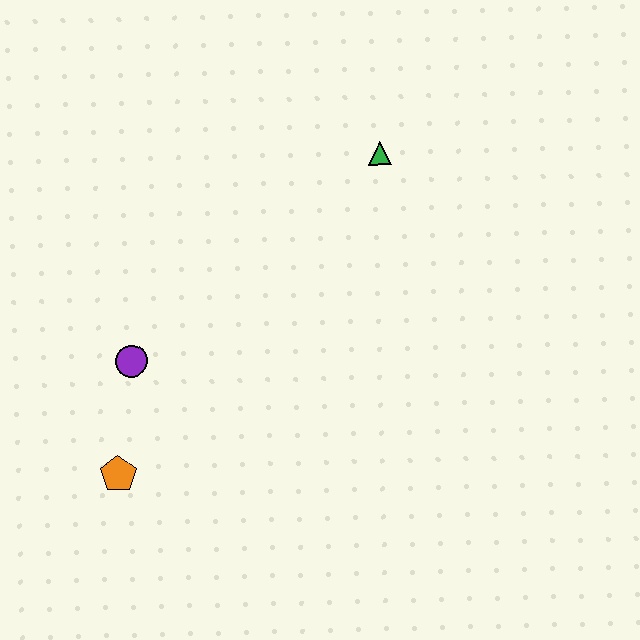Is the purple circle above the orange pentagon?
Yes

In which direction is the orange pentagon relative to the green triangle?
The orange pentagon is below the green triangle.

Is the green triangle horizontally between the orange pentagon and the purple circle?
No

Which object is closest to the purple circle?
The orange pentagon is closest to the purple circle.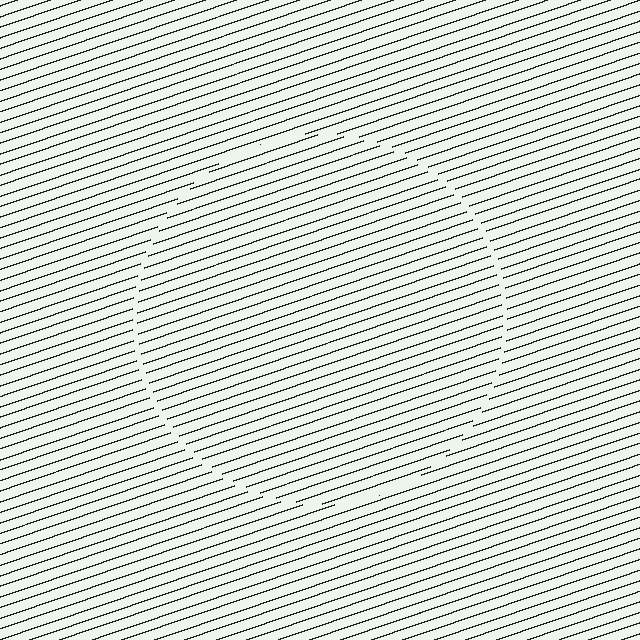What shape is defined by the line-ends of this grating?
An illusory circle. The interior of the shape contains the same grating, shifted by half a period — the contour is defined by the phase discontinuity where line-ends from the inner and outer gratings abut.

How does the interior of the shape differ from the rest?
The interior of the shape contains the same grating, shifted by half a period — the contour is defined by the phase discontinuity where line-ends from the inner and outer gratings abut.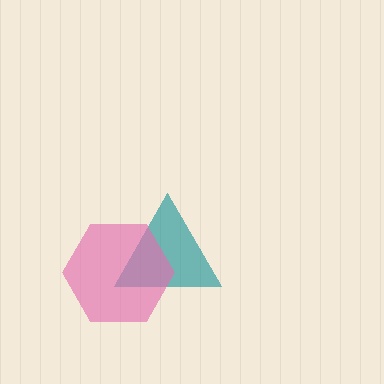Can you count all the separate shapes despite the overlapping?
Yes, there are 2 separate shapes.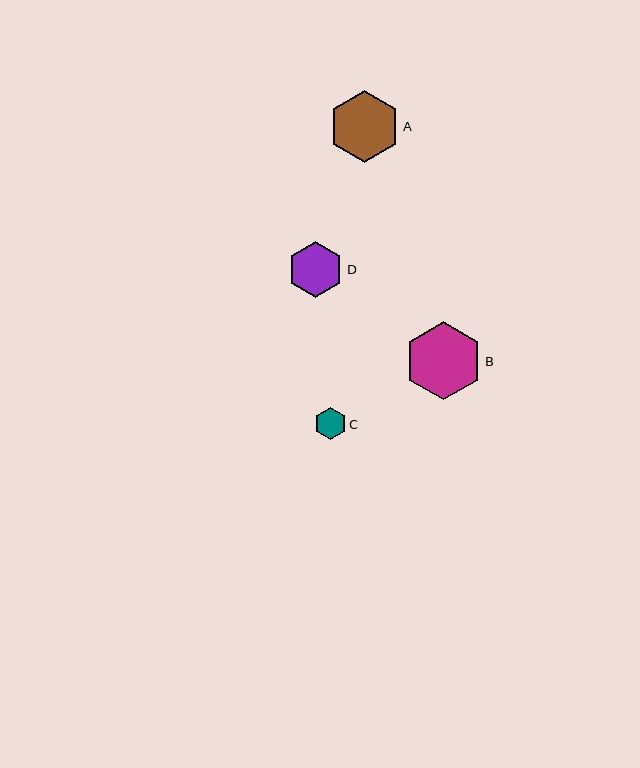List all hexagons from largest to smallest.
From largest to smallest: B, A, D, C.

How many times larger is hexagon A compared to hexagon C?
Hexagon A is approximately 2.3 times the size of hexagon C.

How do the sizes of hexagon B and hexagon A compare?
Hexagon B and hexagon A are approximately the same size.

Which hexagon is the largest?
Hexagon B is the largest with a size of approximately 78 pixels.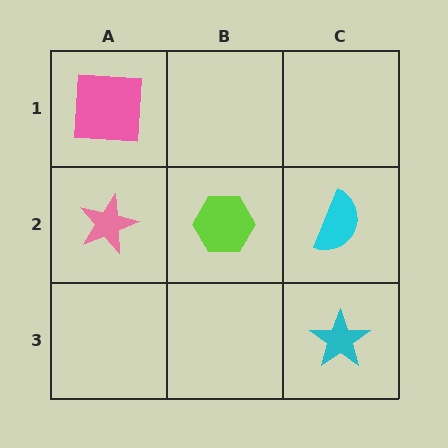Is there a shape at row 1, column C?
No, that cell is empty.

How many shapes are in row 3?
1 shape.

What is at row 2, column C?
A cyan semicircle.